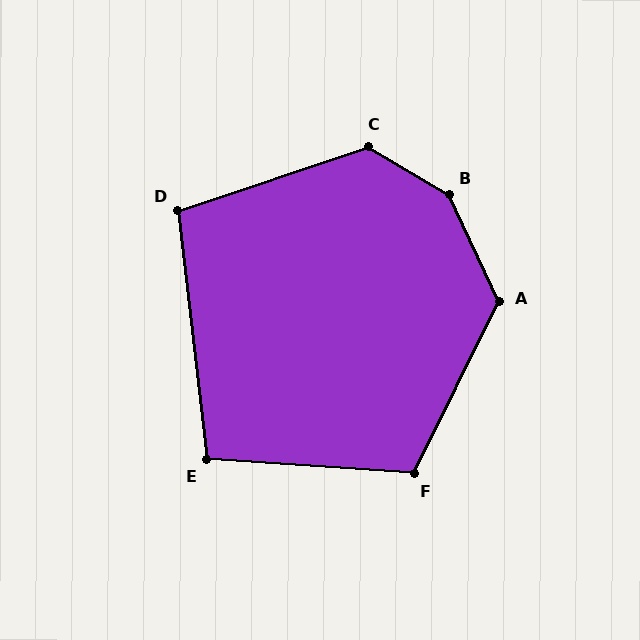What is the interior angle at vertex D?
Approximately 102 degrees (obtuse).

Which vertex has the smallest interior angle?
E, at approximately 100 degrees.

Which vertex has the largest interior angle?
B, at approximately 146 degrees.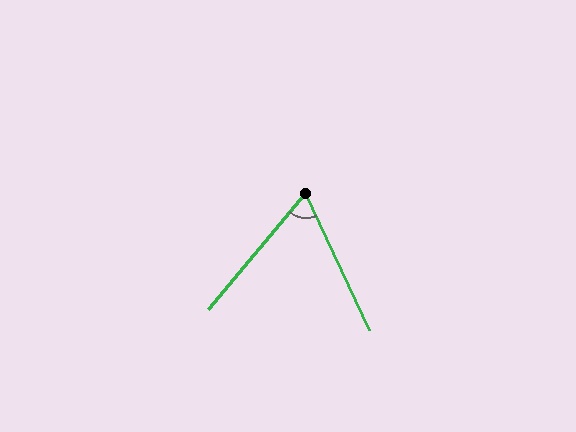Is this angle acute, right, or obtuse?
It is acute.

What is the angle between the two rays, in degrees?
Approximately 65 degrees.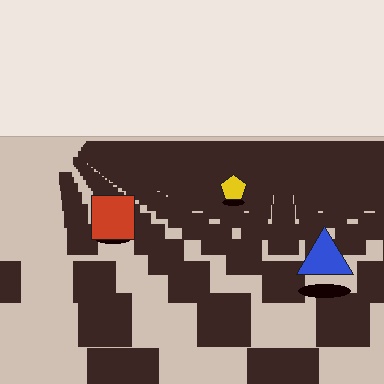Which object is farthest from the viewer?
The yellow pentagon is farthest from the viewer. It appears smaller and the ground texture around it is denser.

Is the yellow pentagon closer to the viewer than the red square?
No. The red square is closer — you can tell from the texture gradient: the ground texture is coarser near it.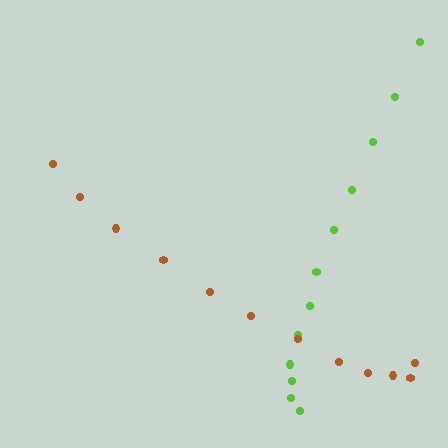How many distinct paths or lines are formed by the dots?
There are 2 distinct paths.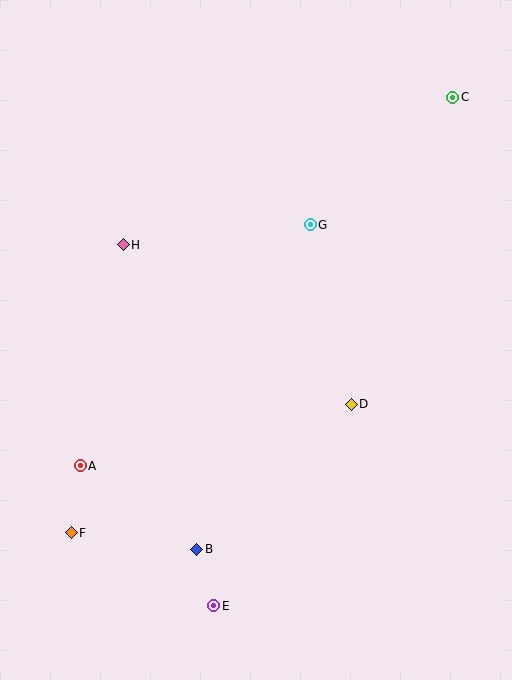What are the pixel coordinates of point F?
Point F is at (71, 533).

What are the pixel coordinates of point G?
Point G is at (310, 225).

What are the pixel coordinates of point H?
Point H is at (123, 245).